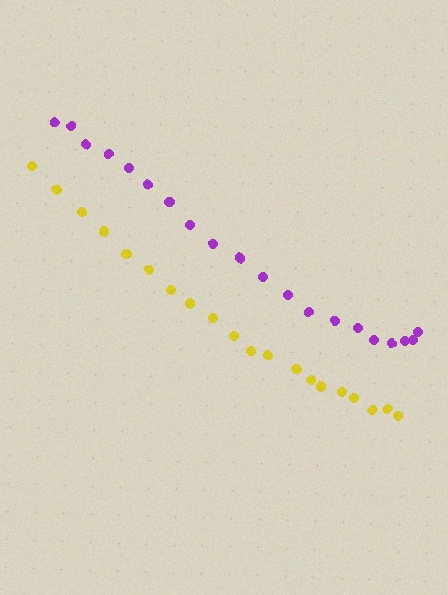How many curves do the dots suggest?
There are 2 distinct paths.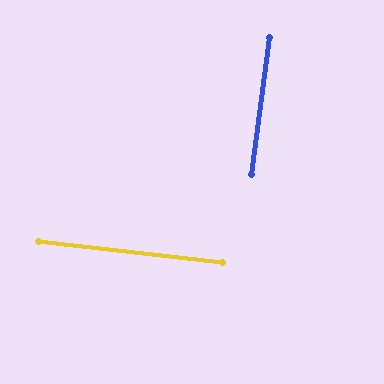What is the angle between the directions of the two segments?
Approximately 89 degrees.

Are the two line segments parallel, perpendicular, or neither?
Perpendicular — they meet at approximately 89°.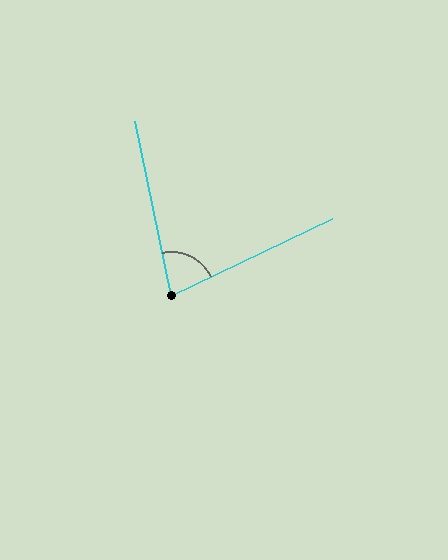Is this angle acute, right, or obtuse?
It is acute.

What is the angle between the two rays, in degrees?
Approximately 76 degrees.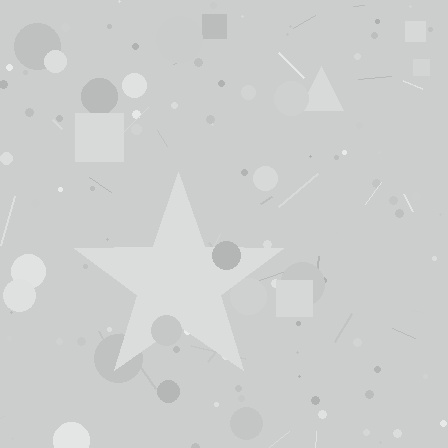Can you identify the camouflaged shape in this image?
The camouflaged shape is a star.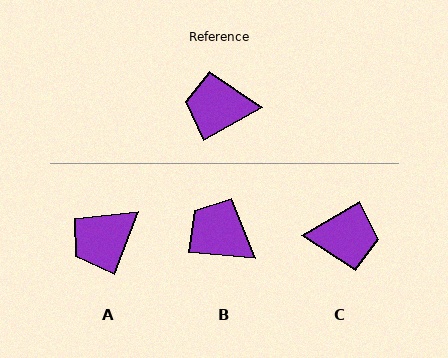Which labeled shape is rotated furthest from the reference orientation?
C, about 179 degrees away.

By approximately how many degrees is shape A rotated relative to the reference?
Approximately 40 degrees counter-clockwise.